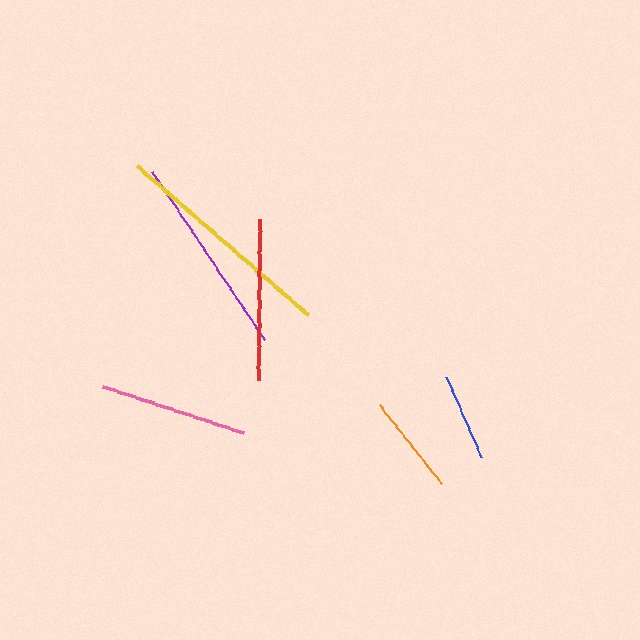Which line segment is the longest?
The yellow line is the longest at approximately 227 pixels.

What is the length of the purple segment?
The purple segment is approximately 202 pixels long.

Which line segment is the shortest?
The blue line is the shortest at approximately 88 pixels.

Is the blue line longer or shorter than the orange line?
The orange line is longer than the blue line.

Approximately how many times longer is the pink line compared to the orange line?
The pink line is approximately 1.5 times the length of the orange line.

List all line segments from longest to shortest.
From longest to shortest: yellow, purple, red, pink, orange, blue.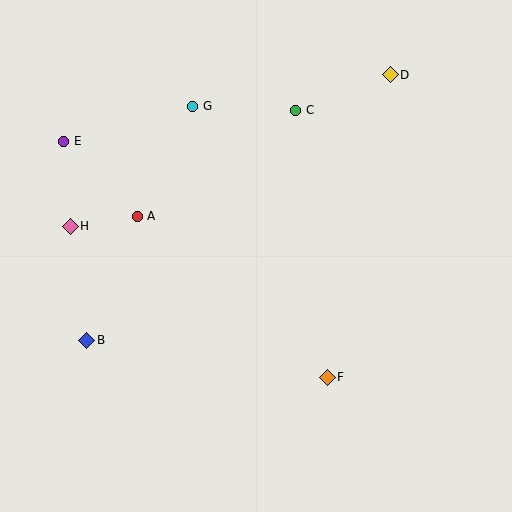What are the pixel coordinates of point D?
Point D is at (390, 75).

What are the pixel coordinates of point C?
Point C is at (296, 110).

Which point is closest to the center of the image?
Point A at (137, 216) is closest to the center.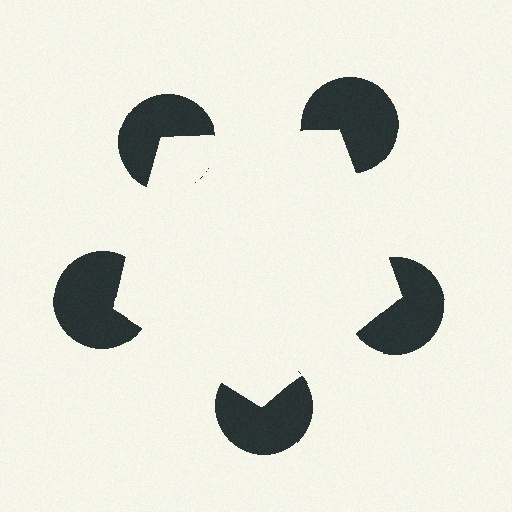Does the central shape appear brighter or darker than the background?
It typically appears slightly brighter than the background, even though no actual brightness change is drawn.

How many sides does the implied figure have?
5 sides.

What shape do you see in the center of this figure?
An illusory pentagon — its edges are inferred from the aligned wedge cuts in the pac-man discs, not physically drawn.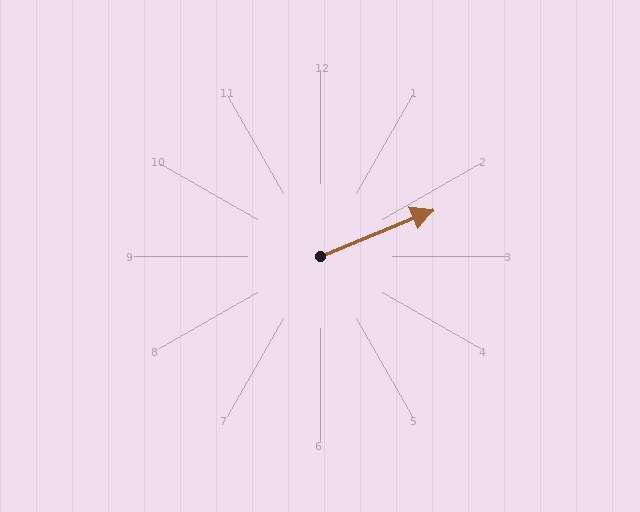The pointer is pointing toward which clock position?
Roughly 2 o'clock.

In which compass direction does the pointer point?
Northeast.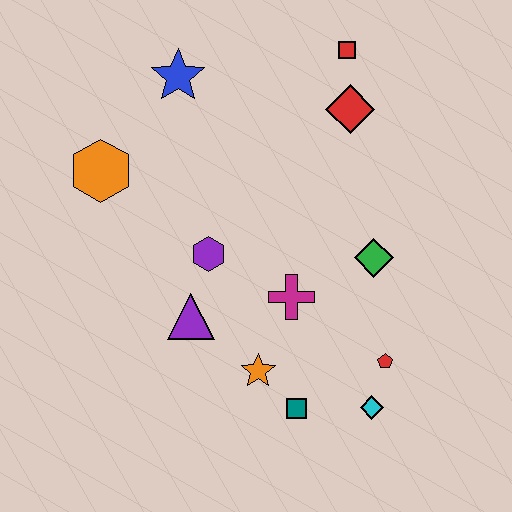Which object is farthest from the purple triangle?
The red square is farthest from the purple triangle.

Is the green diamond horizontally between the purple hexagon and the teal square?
No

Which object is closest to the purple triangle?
The purple hexagon is closest to the purple triangle.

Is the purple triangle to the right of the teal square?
No